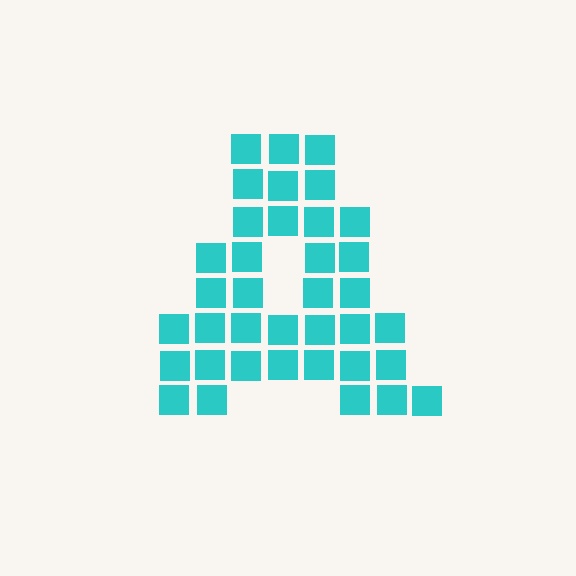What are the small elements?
The small elements are squares.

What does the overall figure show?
The overall figure shows the letter A.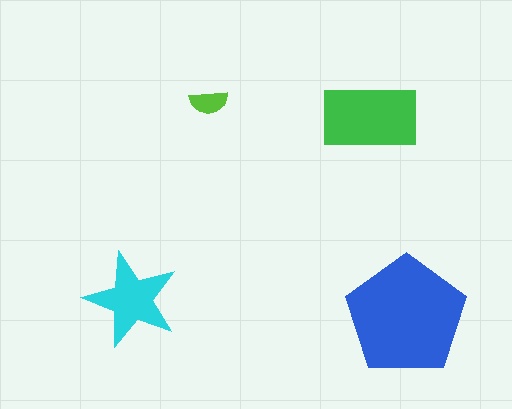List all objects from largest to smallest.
The blue pentagon, the green rectangle, the cyan star, the lime semicircle.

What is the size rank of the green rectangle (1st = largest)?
2nd.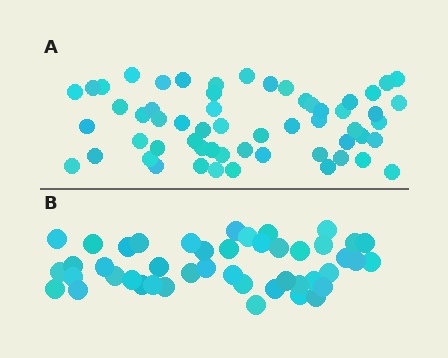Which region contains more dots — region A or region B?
Region A (the top region) has more dots.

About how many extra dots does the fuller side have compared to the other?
Region A has approximately 15 more dots than region B.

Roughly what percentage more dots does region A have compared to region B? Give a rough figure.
About 30% more.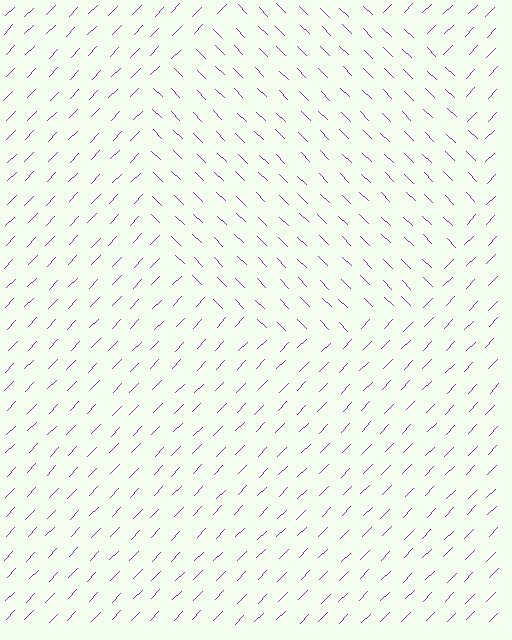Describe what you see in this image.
The image is filled with small purple line segments. A circle region in the image has lines oriented differently from the surrounding lines, creating a visible texture boundary.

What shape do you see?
I see a circle.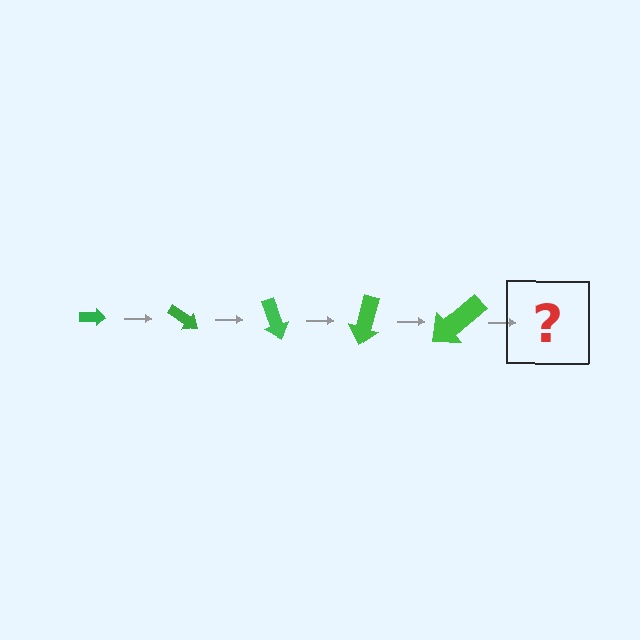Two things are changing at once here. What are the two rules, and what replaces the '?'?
The two rules are that the arrow grows larger each step and it rotates 35 degrees each step. The '?' should be an arrow, larger than the previous one and rotated 175 degrees from the start.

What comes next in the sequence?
The next element should be an arrow, larger than the previous one and rotated 175 degrees from the start.